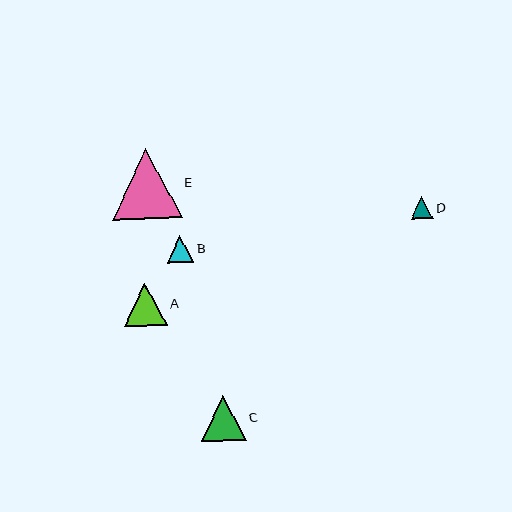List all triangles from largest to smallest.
From largest to smallest: E, C, A, B, D.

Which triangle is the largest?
Triangle E is the largest with a size of approximately 70 pixels.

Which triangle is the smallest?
Triangle D is the smallest with a size of approximately 22 pixels.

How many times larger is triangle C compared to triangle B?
Triangle C is approximately 1.7 times the size of triangle B.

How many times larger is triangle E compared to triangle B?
Triangle E is approximately 2.7 times the size of triangle B.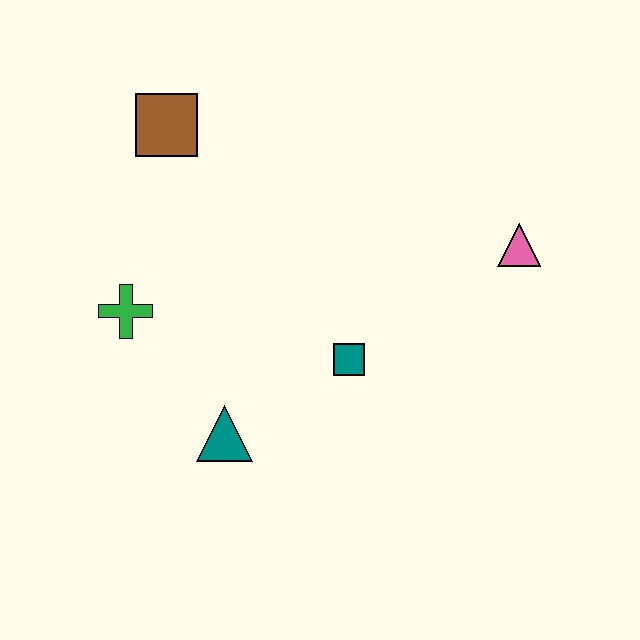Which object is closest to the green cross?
The teal triangle is closest to the green cross.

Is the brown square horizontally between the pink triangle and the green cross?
Yes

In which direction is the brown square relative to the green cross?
The brown square is above the green cross.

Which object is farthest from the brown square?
The pink triangle is farthest from the brown square.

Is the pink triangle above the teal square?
Yes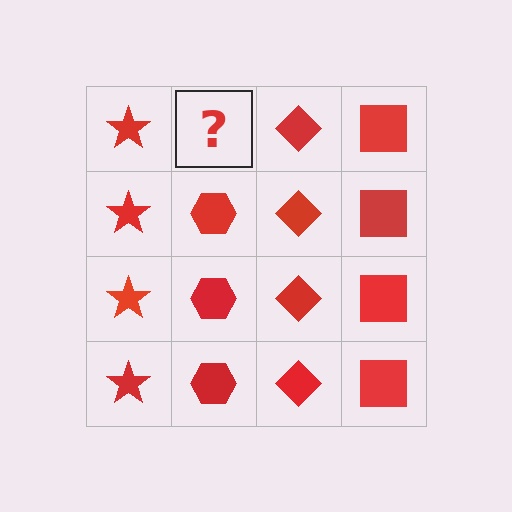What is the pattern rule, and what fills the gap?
The rule is that each column has a consistent shape. The gap should be filled with a red hexagon.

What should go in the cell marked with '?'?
The missing cell should contain a red hexagon.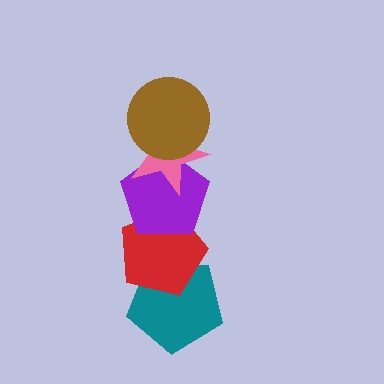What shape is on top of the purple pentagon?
The pink star is on top of the purple pentagon.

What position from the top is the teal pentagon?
The teal pentagon is 5th from the top.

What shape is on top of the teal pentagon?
The red pentagon is on top of the teal pentagon.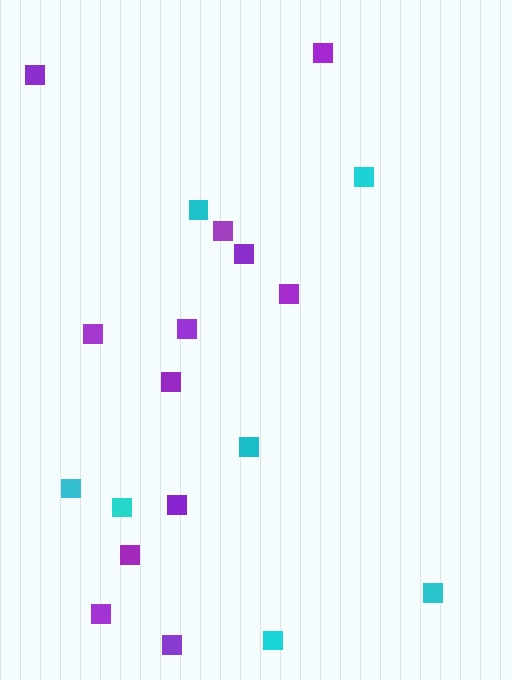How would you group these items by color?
There are 2 groups: one group of cyan squares (7) and one group of purple squares (12).